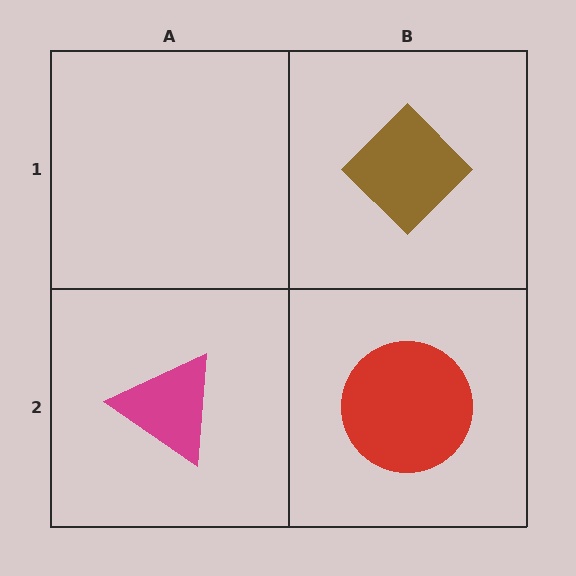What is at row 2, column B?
A red circle.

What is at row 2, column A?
A magenta triangle.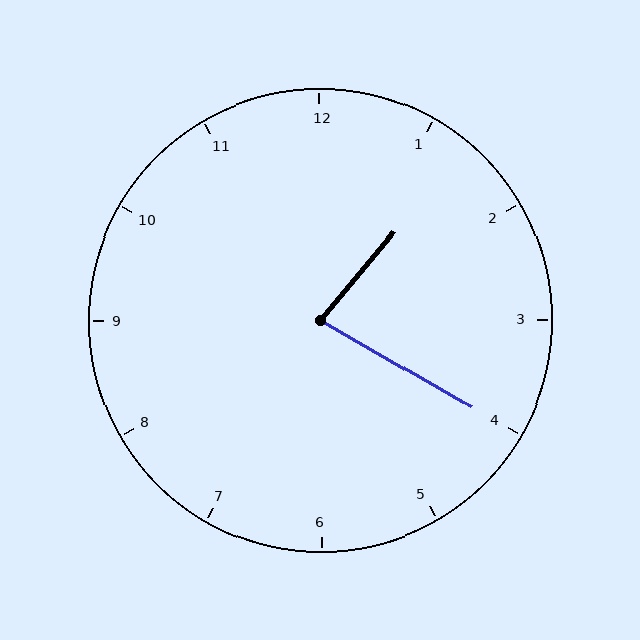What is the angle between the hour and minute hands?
Approximately 80 degrees.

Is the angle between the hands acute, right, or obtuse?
It is acute.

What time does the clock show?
1:20.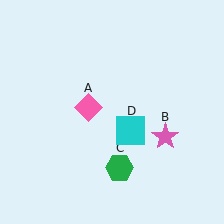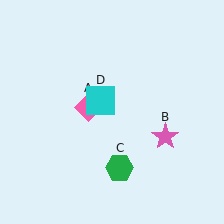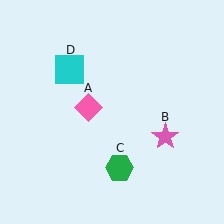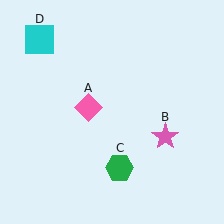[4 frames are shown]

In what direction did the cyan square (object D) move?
The cyan square (object D) moved up and to the left.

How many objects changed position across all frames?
1 object changed position: cyan square (object D).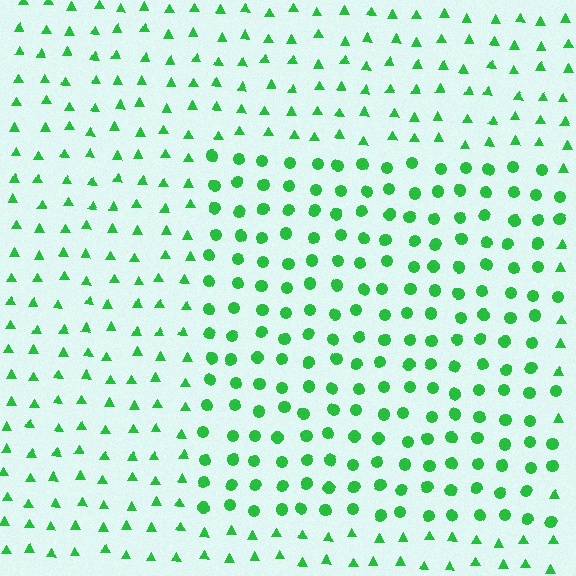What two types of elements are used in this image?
The image uses circles inside the rectangle region and triangles outside it.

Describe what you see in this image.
The image is filled with small green elements arranged in a uniform grid. A rectangle-shaped region contains circles, while the surrounding area contains triangles. The boundary is defined purely by the change in element shape.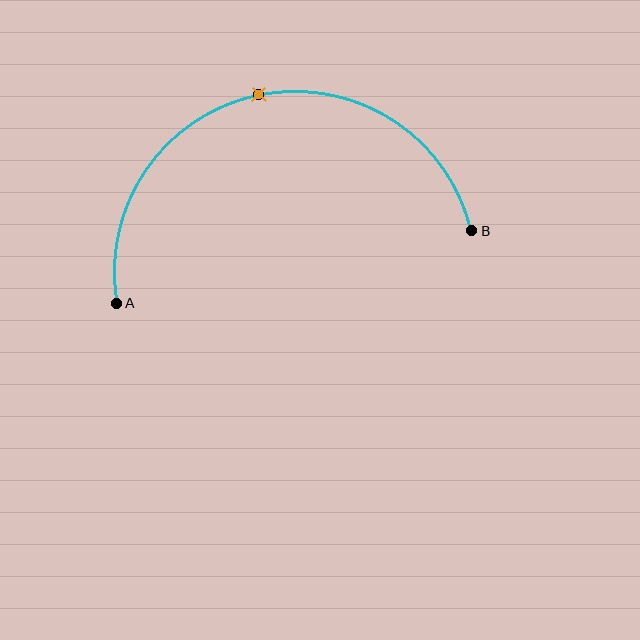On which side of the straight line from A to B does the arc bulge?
The arc bulges above the straight line connecting A and B.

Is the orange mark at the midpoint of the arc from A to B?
Yes. The orange mark lies on the arc at equal arc-length from both A and B — it is the arc midpoint.